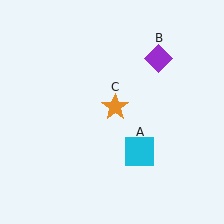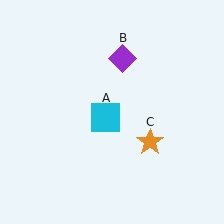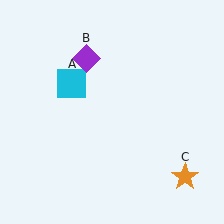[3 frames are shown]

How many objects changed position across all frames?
3 objects changed position: cyan square (object A), purple diamond (object B), orange star (object C).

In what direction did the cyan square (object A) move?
The cyan square (object A) moved up and to the left.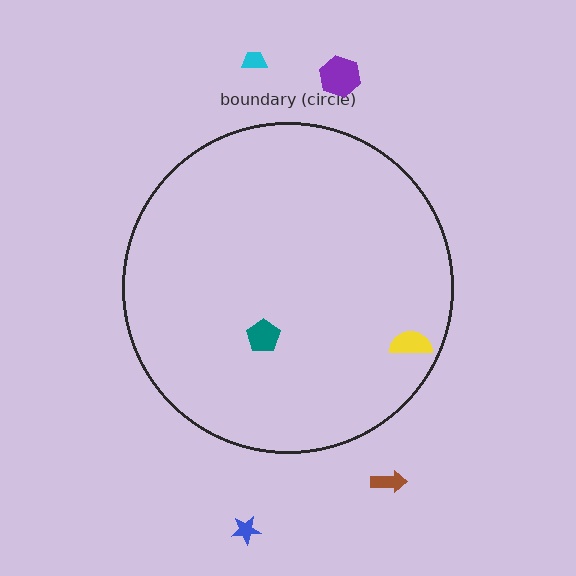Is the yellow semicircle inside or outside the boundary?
Inside.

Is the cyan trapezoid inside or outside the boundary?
Outside.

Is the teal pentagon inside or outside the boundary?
Inside.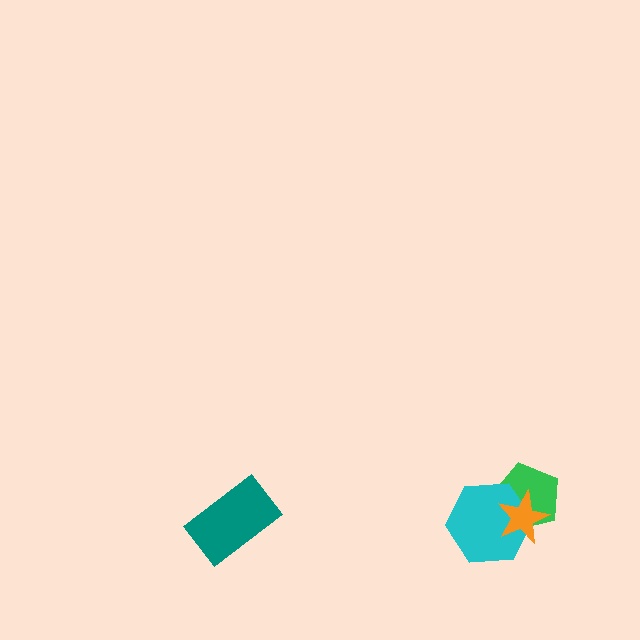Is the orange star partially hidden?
No, no other shape covers it.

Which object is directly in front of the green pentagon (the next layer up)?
The cyan hexagon is directly in front of the green pentagon.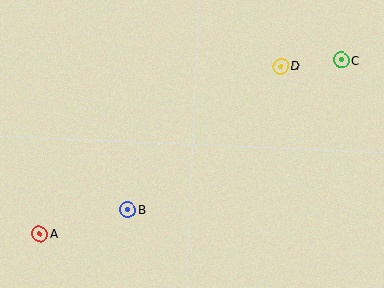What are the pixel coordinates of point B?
Point B is at (128, 210).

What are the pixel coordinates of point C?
Point C is at (341, 60).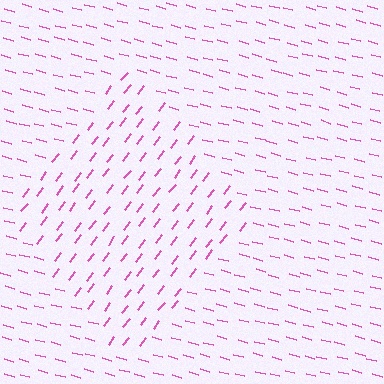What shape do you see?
I see a diamond.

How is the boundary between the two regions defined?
The boundary is defined purely by a change in line orientation (approximately 68 degrees difference). All lines are the same color and thickness.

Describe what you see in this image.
The image is filled with small pink line segments. A diamond region in the image has lines oriented differently from the surrounding lines, creating a visible texture boundary.